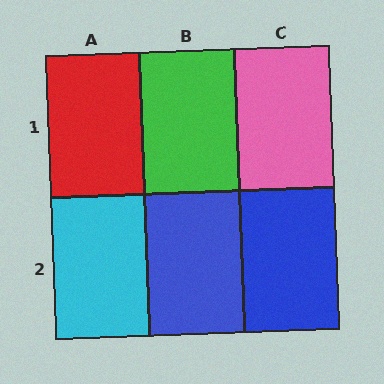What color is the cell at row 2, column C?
Blue.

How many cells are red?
1 cell is red.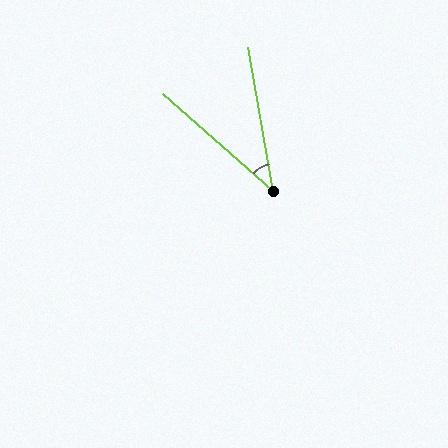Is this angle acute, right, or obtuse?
It is acute.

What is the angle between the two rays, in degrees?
Approximately 39 degrees.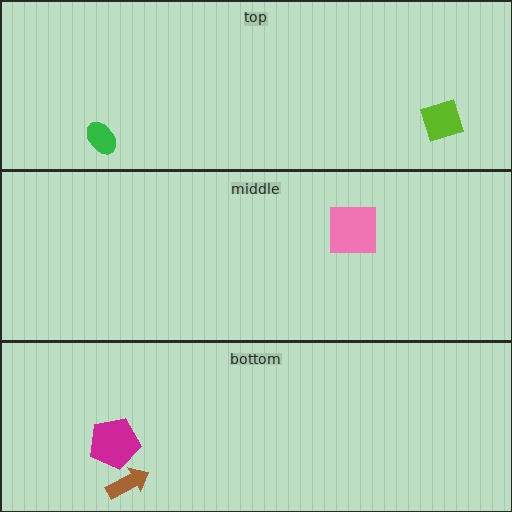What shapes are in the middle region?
The pink square.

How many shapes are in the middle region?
1.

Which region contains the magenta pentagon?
The bottom region.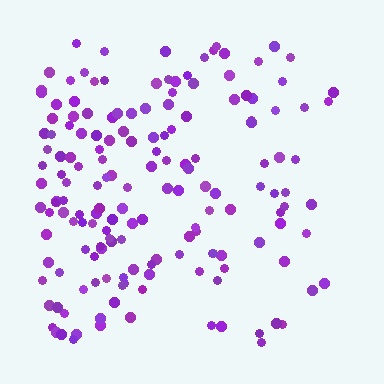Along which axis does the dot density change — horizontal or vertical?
Horizontal.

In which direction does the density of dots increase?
From right to left, with the left side densest.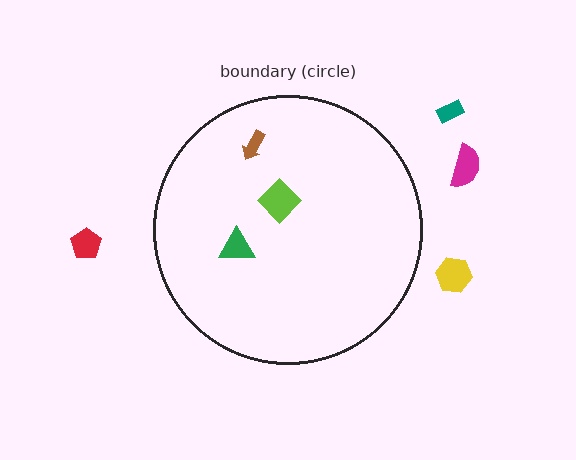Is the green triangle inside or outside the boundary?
Inside.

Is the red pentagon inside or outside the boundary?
Outside.